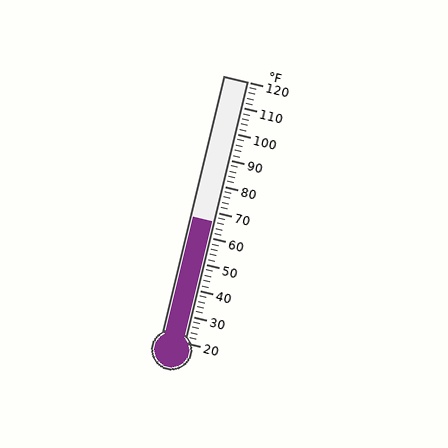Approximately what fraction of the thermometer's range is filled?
The thermometer is filled to approximately 45% of its range.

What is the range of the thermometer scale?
The thermometer scale ranges from 20°F to 120°F.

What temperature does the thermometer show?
The thermometer shows approximately 66°F.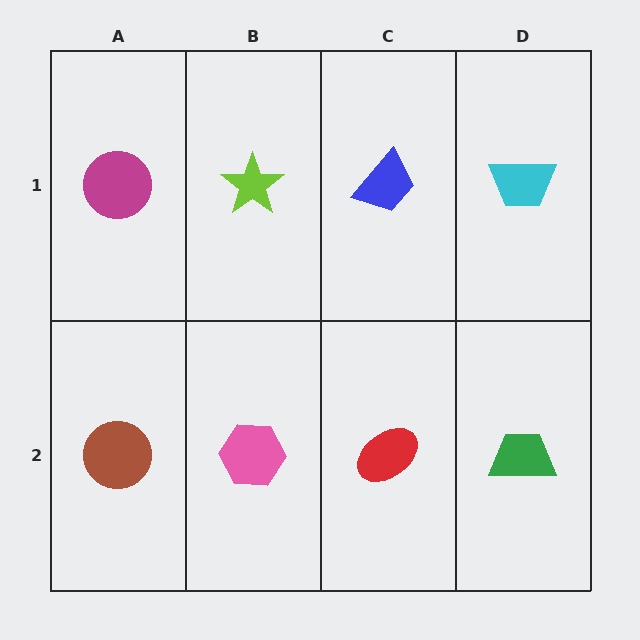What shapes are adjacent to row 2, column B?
A lime star (row 1, column B), a brown circle (row 2, column A), a red ellipse (row 2, column C).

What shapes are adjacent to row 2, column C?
A blue trapezoid (row 1, column C), a pink hexagon (row 2, column B), a green trapezoid (row 2, column D).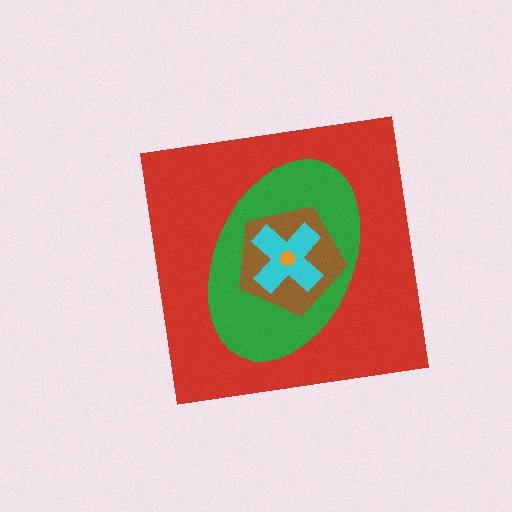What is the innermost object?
The orange hexagon.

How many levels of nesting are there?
5.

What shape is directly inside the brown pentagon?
The cyan cross.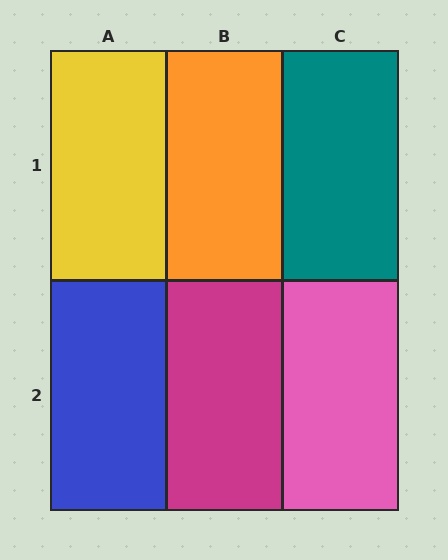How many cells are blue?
1 cell is blue.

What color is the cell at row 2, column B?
Magenta.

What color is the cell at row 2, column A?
Blue.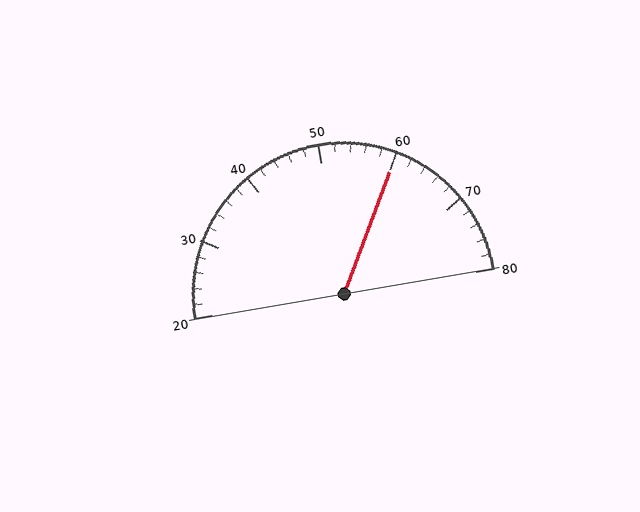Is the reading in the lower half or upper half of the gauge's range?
The reading is in the upper half of the range (20 to 80).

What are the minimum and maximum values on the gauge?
The gauge ranges from 20 to 80.